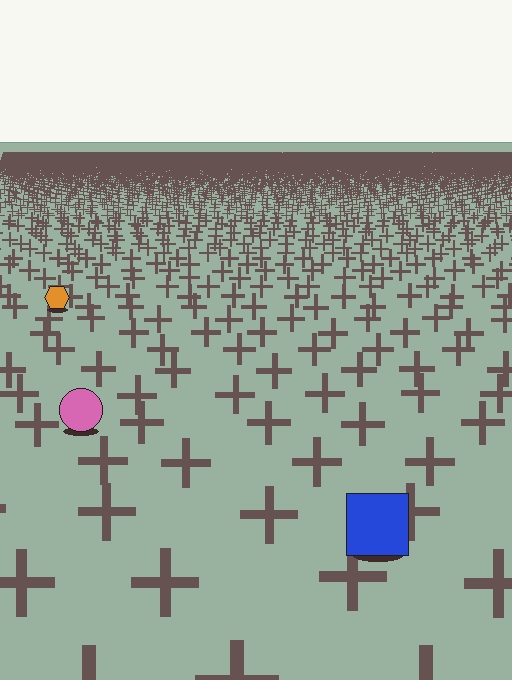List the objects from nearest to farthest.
From nearest to farthest: the blue square, the pink circle, the orange hexagon.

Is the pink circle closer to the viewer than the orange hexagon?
Yes. The pink circle is closer — you can tell from the texture gradient: the ground texture is coarser near it.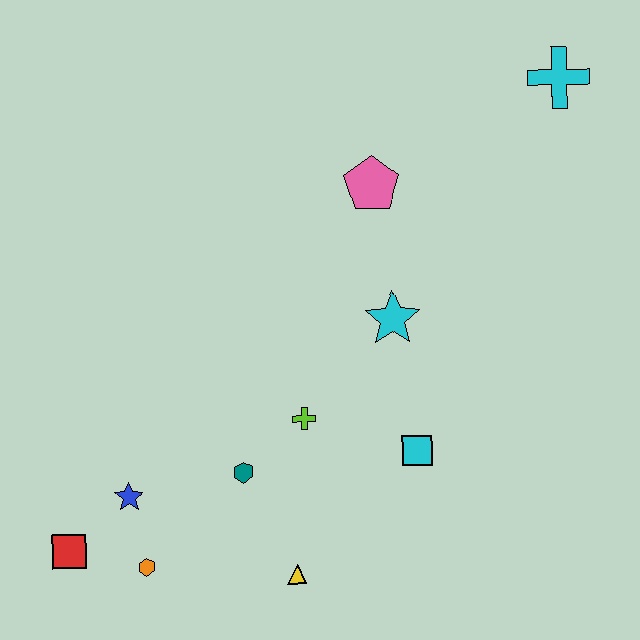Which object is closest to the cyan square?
The lime cross is closest to the cyan square.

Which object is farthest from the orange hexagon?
The cyan cross is farthest from the orange hexagon.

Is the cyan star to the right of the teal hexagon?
Yes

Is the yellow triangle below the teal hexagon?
Yes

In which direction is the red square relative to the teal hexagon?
The red square is to the left of the teal hexagon.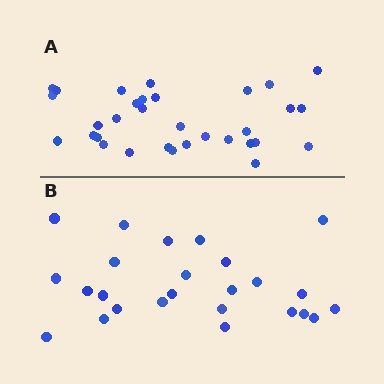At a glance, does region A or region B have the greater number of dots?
Region A (the top region) has more dots.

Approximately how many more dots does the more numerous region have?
Region A has roughly 8 or so more dots than region B.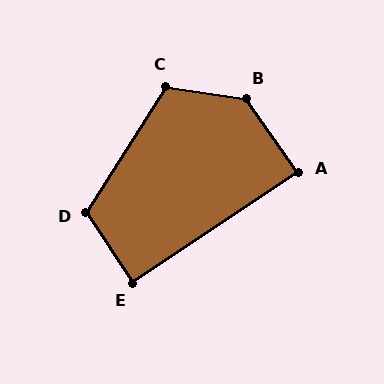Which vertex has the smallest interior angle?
A, at approximately 89 degrees.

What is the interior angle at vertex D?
Approximately 114 degrees (obtuse).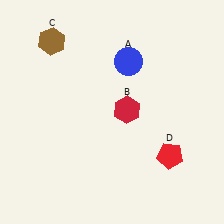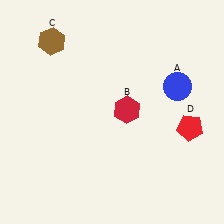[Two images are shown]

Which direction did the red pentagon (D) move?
The red pentagon (D) moved up.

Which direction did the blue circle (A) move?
The blue circle (A) moved right.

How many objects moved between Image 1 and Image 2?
2 objects moved between the two images.